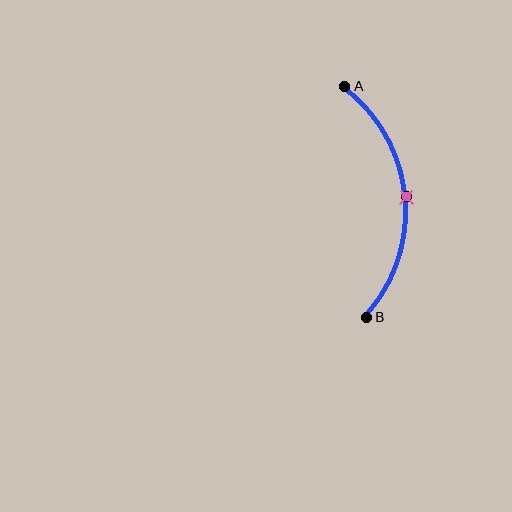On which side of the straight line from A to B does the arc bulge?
The arc bulges to the right of the straight line connecting A and B.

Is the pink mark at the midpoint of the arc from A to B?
Yes. The pink mark lies on the arc at equal arc-length from both A and B — it is the arc midpoint.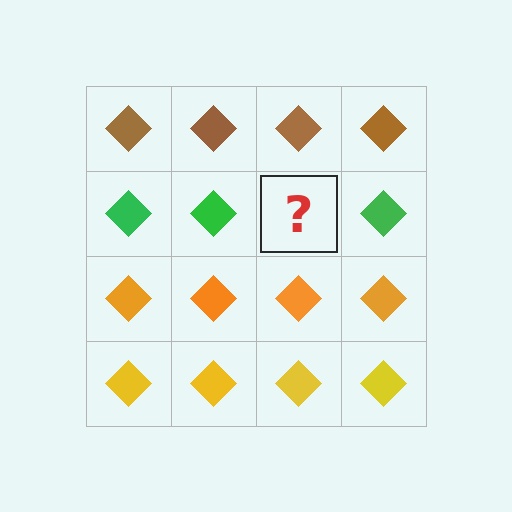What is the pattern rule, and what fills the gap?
The rule is that each row has a consistent color. The gap should be filled with a green diamond.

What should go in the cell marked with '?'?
The missing cell should contain a green diamond.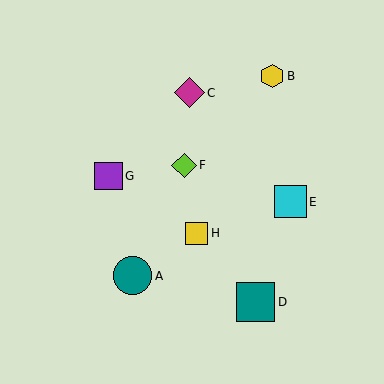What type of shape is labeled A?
Shape A is a teal circle.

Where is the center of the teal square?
The center of the teal square is at (256, 302).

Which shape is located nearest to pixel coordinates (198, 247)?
The yellow square (labeled H) at (197, 233) is nearest to that location.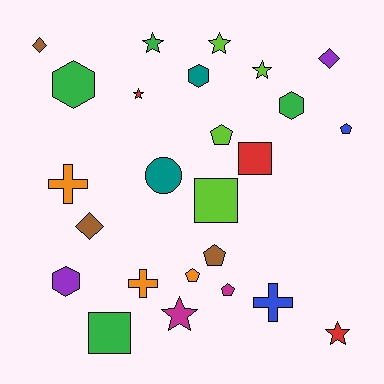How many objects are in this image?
There are 25 objects.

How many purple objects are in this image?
There are 2 purple objects.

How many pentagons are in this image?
There are 5 pentagons.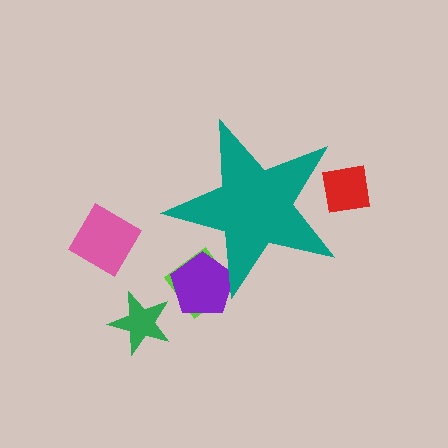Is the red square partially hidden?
Yes, the red square is partially hidden behind the teal star.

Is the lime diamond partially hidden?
Yes, the lime diamond is partially hidden behind the teal star.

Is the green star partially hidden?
No, the green star is fully visible.